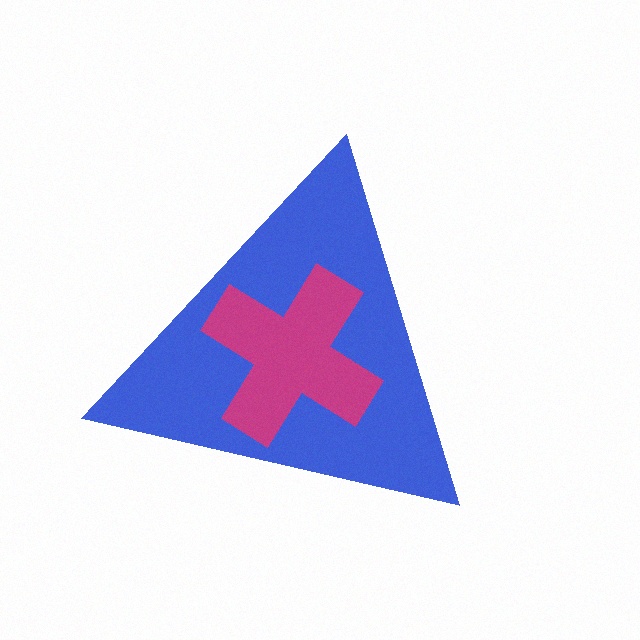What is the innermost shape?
The magenta cross.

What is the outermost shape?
The blue triangle.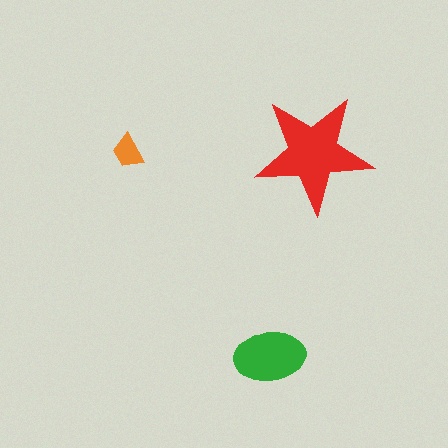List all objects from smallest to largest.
The orange trapezoid, the green ellipse, the red star.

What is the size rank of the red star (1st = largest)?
1st.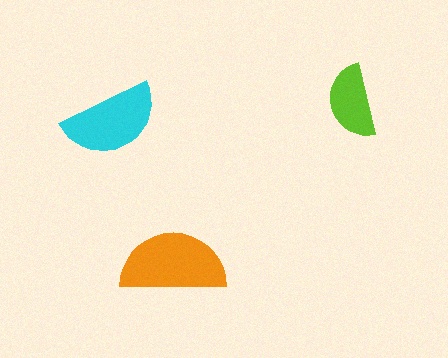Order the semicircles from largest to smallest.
the orange one, the cyan one, the lime one.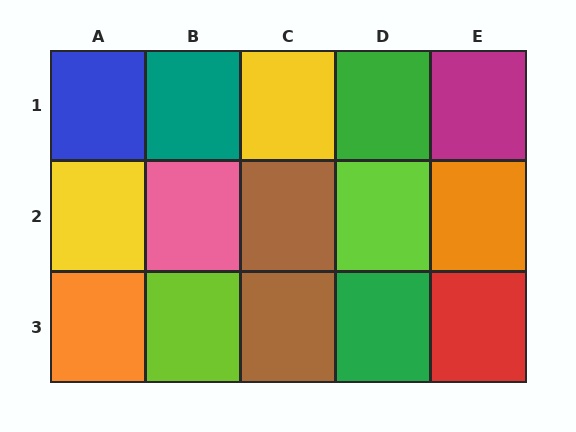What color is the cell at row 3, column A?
Orange.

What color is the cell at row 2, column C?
Brown.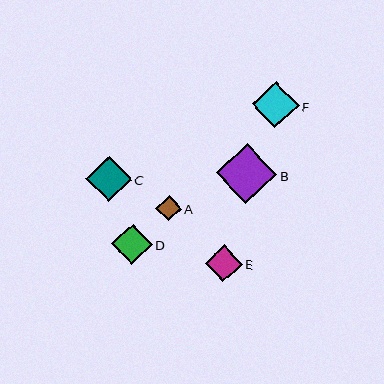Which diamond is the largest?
Diamond B is the largest with a size of approximately 60 pixels.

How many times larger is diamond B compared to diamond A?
Diamond B is approximately 2.3 times the size of diamond A.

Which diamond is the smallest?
Diamond A is the smallest with a size of approximately 26 pixels.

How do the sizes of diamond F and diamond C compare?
Diamond F and diamond C are approximately the same size.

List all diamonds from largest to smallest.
From largest to smallest: B, F, C, D, E, A.